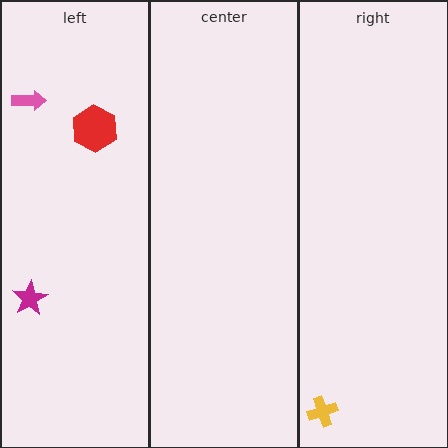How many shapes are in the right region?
1.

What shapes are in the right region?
The yellow cross.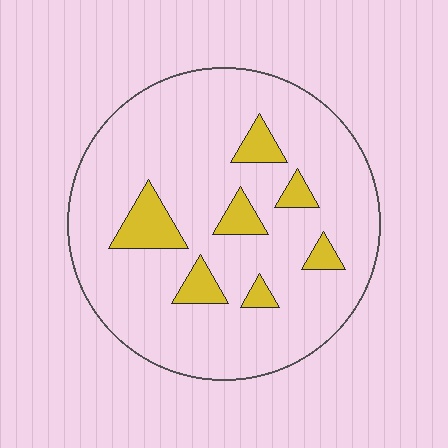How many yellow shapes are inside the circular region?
7.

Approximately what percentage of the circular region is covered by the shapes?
Approximately 15%.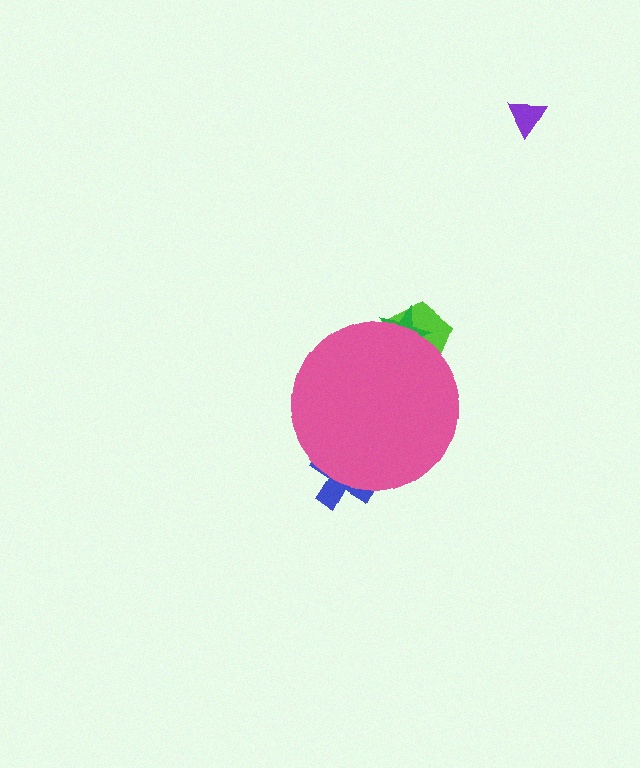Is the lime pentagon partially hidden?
Yes, the lime pentagon is partially hidden behind the pink circle.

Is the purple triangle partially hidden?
No, the purple triangle is fully visible.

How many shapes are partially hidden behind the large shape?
3 shapes are partially hidden.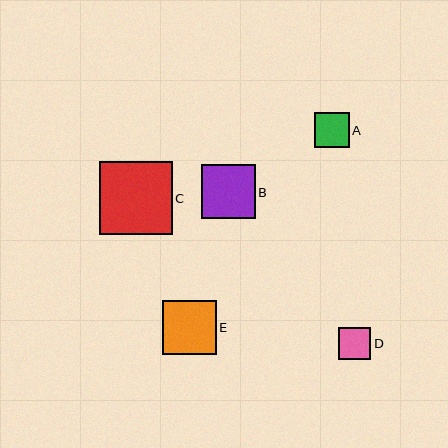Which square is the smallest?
Square D is the smallest with a size of approximately 32 pixels.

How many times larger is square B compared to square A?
Square B is approximately 1.5 times the size of square A.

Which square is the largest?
Square C is the largest with a size of approximately 72 pixels.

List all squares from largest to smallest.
From largest to smallest: C, B, E, A, D.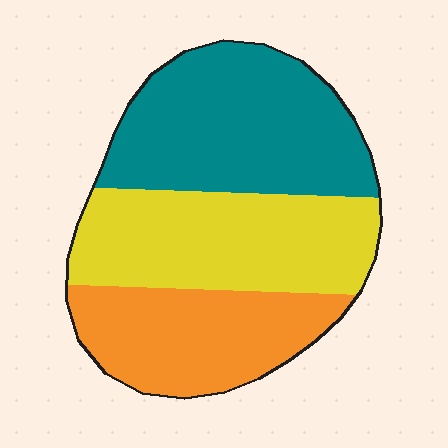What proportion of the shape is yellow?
Yellow takes up about one third (1/3) of the shape.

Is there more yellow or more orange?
Yellow.